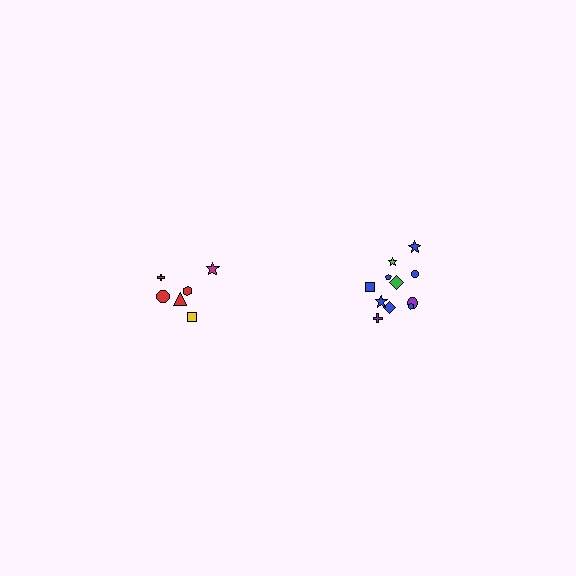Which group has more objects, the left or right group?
The right group.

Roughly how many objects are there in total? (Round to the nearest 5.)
Roughly 20 objects in total.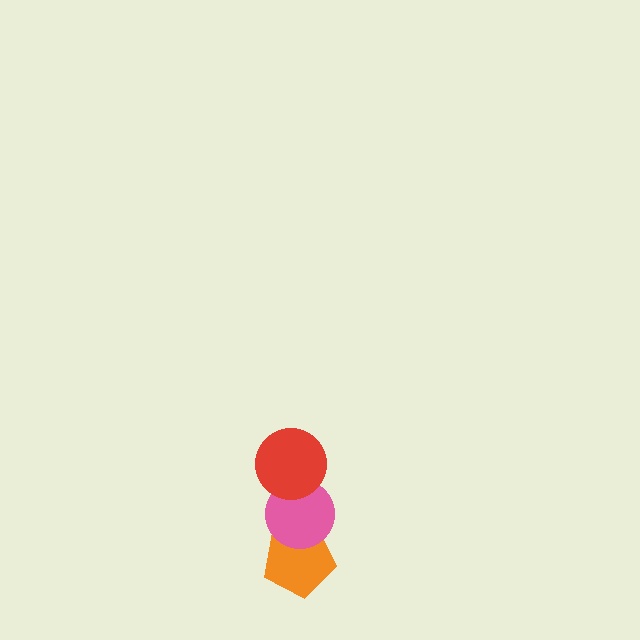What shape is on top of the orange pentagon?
The pink circle is on top of the orange pentagon.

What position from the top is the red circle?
The red circle is 1st from the top.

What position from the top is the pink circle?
The pink circle is 2nd from the top.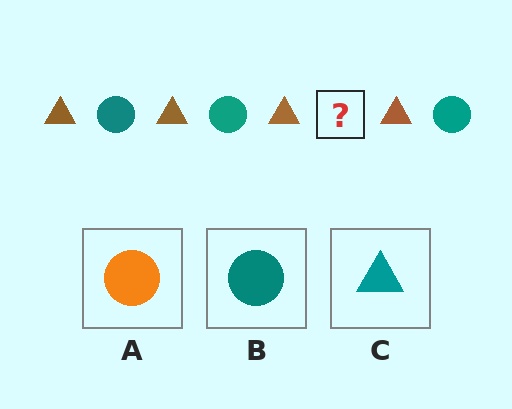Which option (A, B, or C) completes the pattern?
B.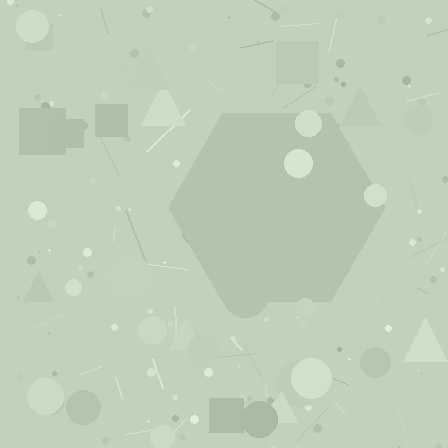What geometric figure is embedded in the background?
A hexagon is embedded in the background.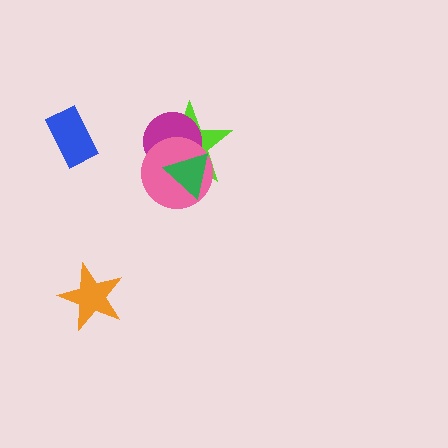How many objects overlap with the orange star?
0 objects overlap with the orange star.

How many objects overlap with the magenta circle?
3 objects overlap with the magenta circle.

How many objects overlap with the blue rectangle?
0 objects overlap with the blue rectangle.